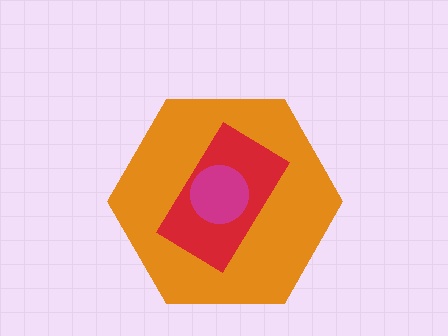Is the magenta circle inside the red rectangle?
Yes.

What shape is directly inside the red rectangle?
The magenta circle.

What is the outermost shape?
The orange hexagon.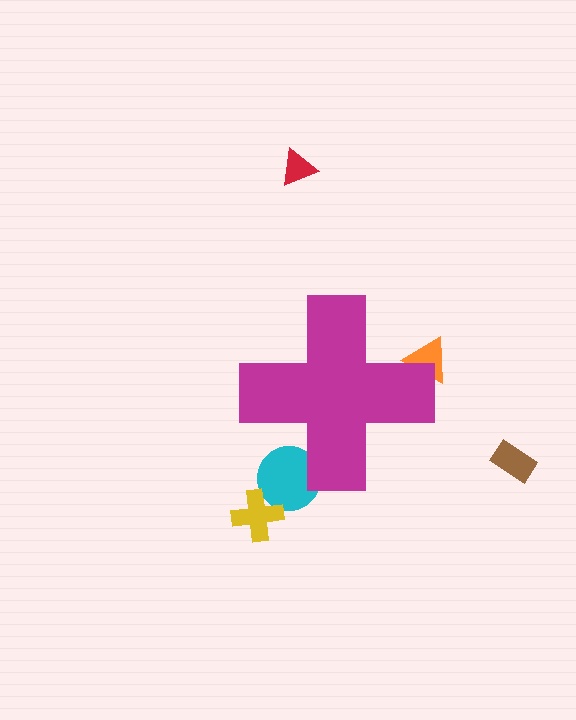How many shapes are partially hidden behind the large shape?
2 shapes are partially hidden.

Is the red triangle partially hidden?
No, the red triangle is fully visible.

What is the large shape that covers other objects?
A magenta cross.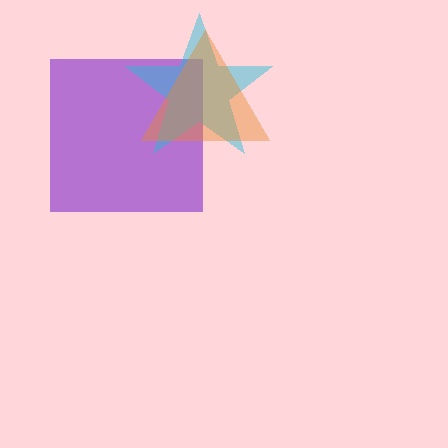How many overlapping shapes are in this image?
There are 3 overlapping shapes in the image.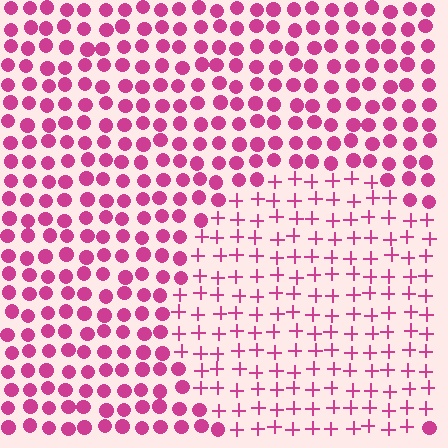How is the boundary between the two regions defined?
The boundary is defined by a change in element shape: plus signs inside vs. circles outside. All elements share the same color and spacing.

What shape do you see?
I see a circle.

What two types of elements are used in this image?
The image uses plus signs inside the circle region and circles outside it.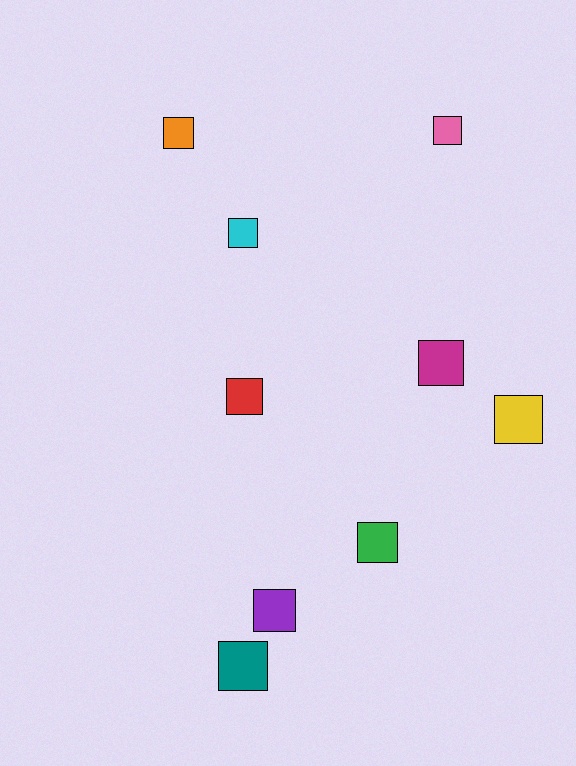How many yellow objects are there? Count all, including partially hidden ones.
There is 1 yellow object.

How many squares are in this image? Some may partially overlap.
There are 9 squares.